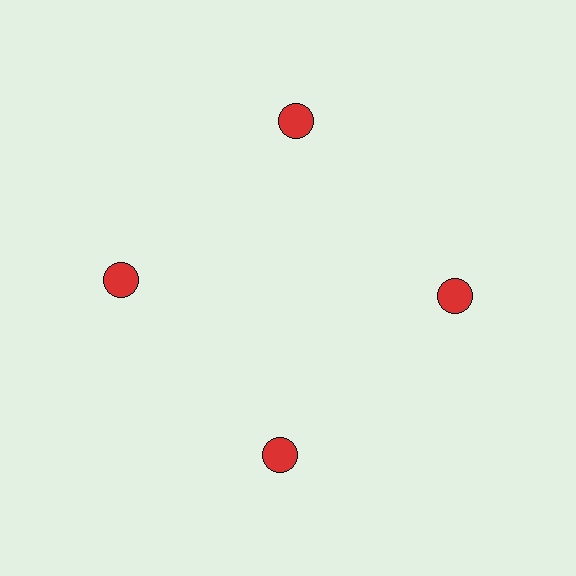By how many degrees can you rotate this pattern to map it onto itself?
The pattern maps onto itself every 90 degrees of rotation.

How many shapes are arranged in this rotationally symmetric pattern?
There are 4 shapes, arranged in 4 groups of 1.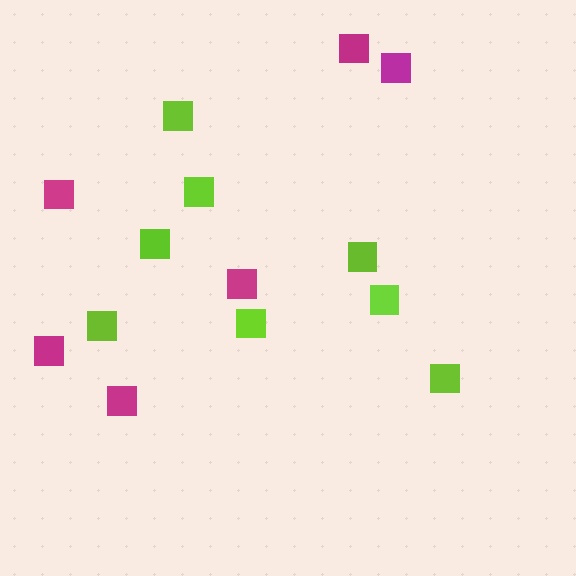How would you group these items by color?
There are 2 groups: one group of magenta squares (6) and one group of lime squares (8).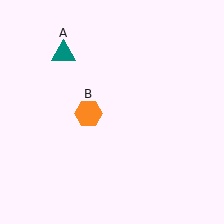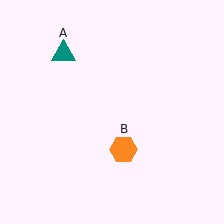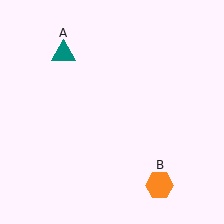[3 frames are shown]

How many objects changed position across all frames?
1 object changed position: orange hexagon (object B).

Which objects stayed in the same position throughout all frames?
Teal triangle (object A) remained stationary.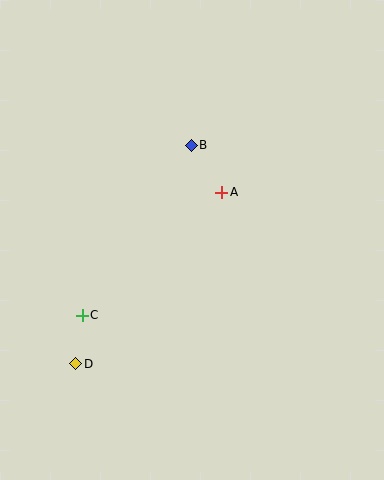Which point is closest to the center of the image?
Point A at (222, 192) is closest to the center.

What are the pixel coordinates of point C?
Point C is at (82, 315).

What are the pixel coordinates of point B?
Point B is at (191, 145).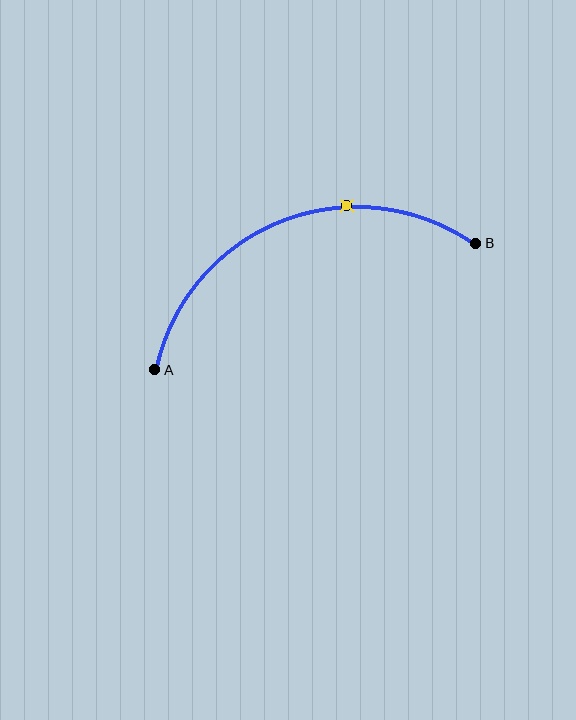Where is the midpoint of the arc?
The arc midpoint is the point on the curve farthest from the straight line joining A and B. It sits above that line.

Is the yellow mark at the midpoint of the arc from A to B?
No. The yellow mark lies on the arc but is closer to endpoint B. The arc midpoint would be at the point on the curve equidistant along the arc from both A and B.